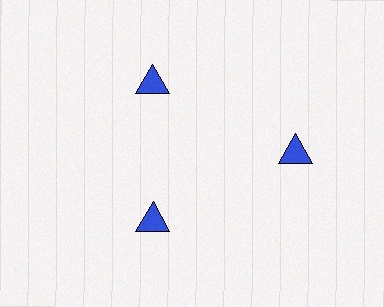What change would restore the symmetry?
The symmetry would be restored by moving it inward, back onto the ring so that all 3 triangles sit at equal angles and equal distance from the center.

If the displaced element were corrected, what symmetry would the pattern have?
It would have 3-fold rotational symmetry — the pattern would map onto itself every 120 degrees.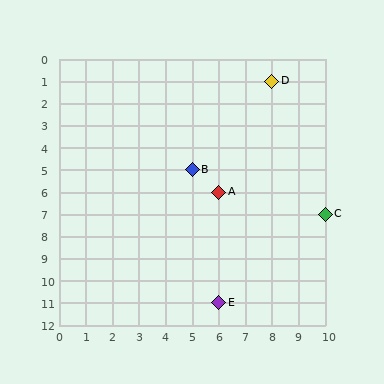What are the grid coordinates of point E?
Point E is at grid coordinates (6, 11).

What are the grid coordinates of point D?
Point D is at grid coordinates (8, 1).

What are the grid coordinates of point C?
Point C is at grid coordinates (10, 7).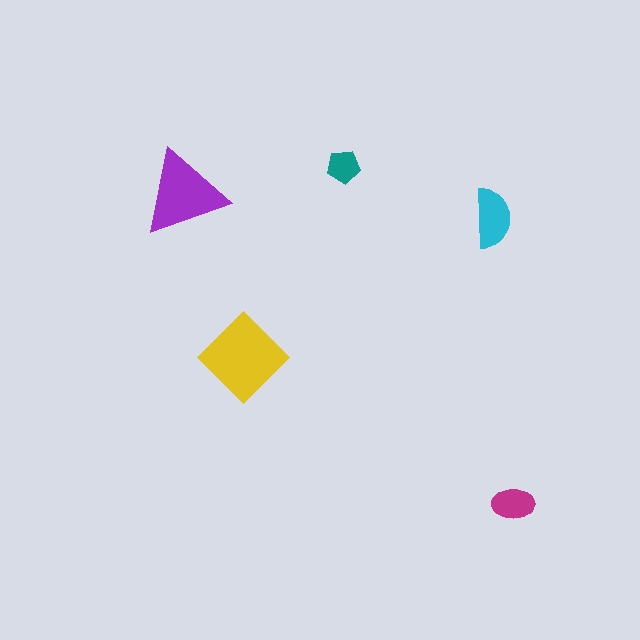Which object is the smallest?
The teal pentagon.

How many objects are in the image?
There are 5 objects in the image.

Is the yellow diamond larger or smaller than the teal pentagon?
Larger.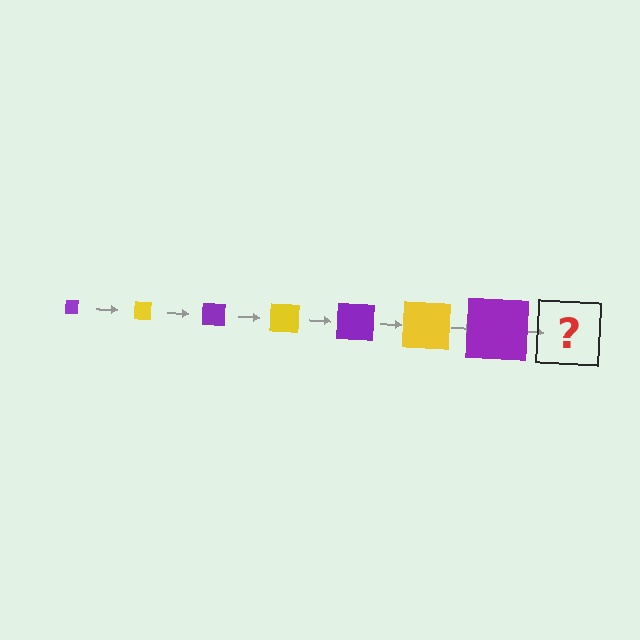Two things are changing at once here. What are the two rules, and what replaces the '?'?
The two rules are that the square grows larger each step and the color cycles through purple and yellow. The '?' should be a yellow square, larger than the previous one.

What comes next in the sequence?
The next element should be a yellow square, larger than the previous one.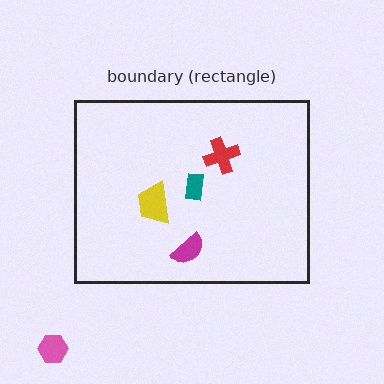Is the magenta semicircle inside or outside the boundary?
Inside.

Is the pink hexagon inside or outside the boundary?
Outside.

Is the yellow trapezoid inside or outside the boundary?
Inside.